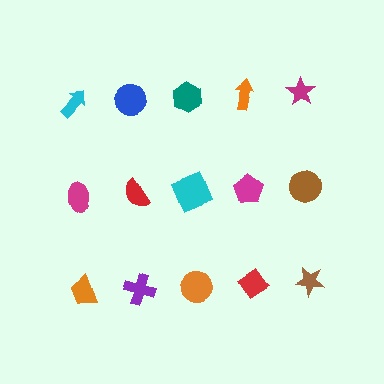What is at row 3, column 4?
A red diamond.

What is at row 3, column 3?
An orange circle.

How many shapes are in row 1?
5 shapes.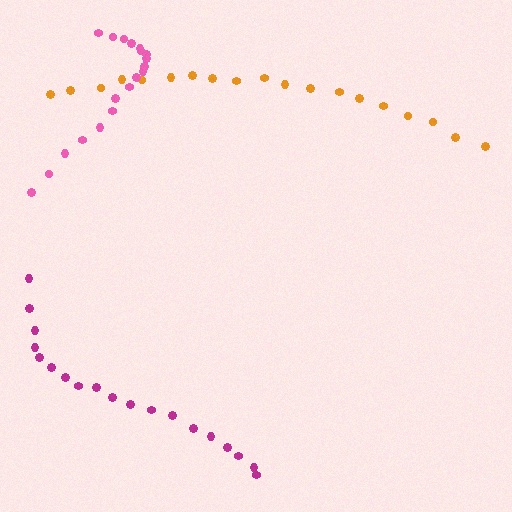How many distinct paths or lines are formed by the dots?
There are 3 distinct paths.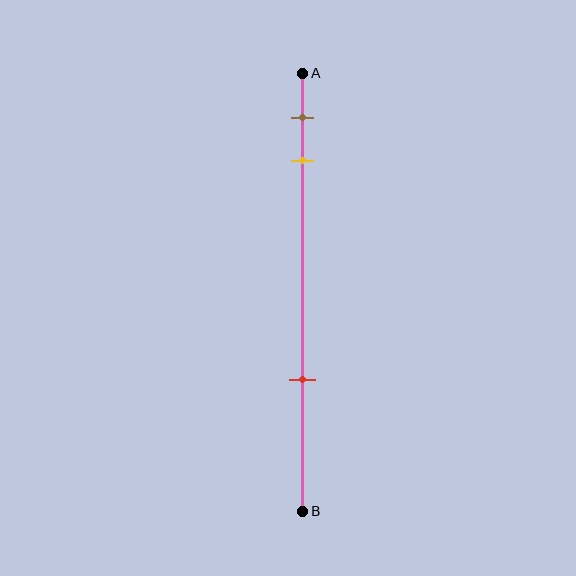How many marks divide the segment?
There are 3 marks dividing the segment.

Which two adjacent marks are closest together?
The brown and yellow marks are the closest adjacent pair.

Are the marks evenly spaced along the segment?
No, the marks are not evenly spaced.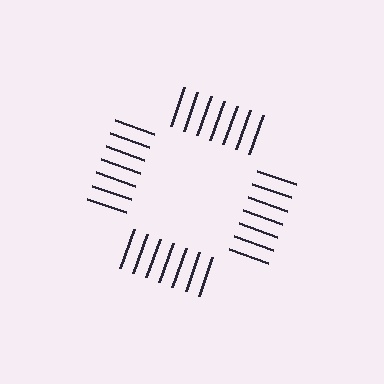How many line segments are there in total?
28 — 7 along each of the 4 edges.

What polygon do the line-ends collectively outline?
An illusory square — the line segments terminate on its edges but no continuous stroke is drawn.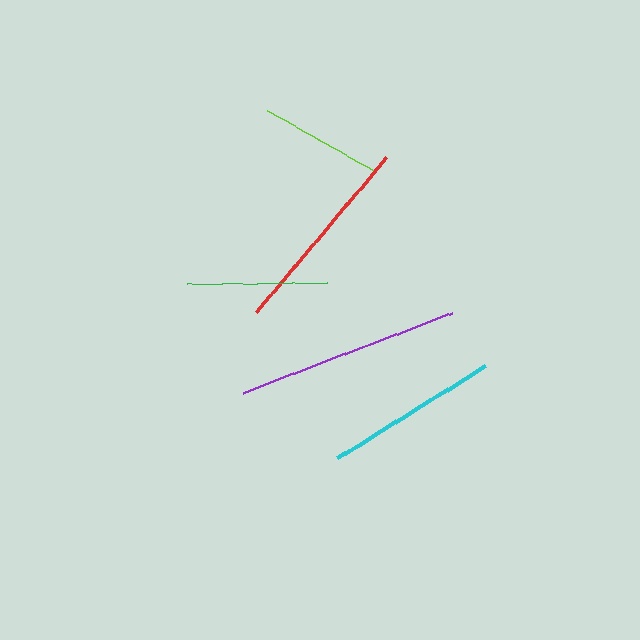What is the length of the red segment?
The red segment is approximately 202 pixels long.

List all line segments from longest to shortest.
From longest to shortest: purple, red, cyan, green, lime.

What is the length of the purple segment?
The purple segment is approximately 225 pixels long.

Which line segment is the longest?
The purple line is the longest at approximately 225 pixels.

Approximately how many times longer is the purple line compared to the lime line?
The purple line is approximately 1.8 times the length of the lime line.